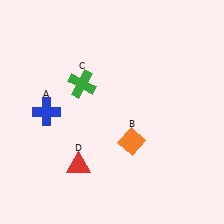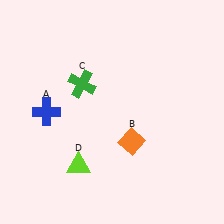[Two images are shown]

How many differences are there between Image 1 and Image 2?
There is 1 difference between the two images.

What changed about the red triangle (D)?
In Image 1, D is red. In Image 2, it changed to lime.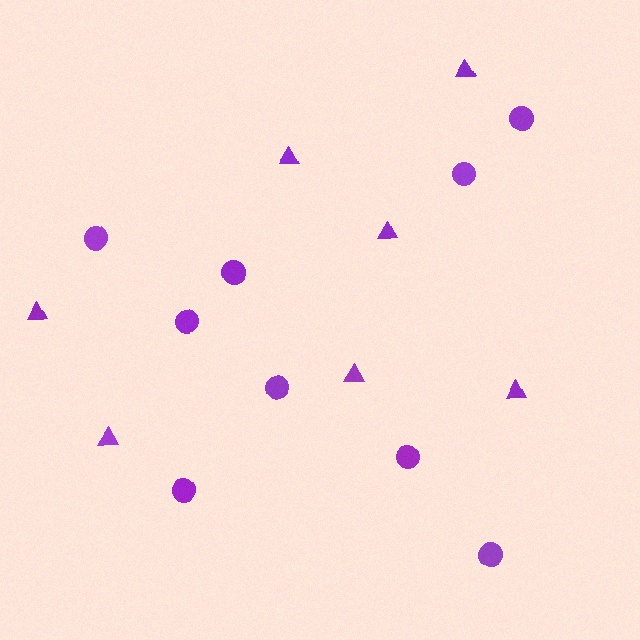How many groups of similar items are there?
There are 2 groups: one group of triangles (7) and one group of circles (9).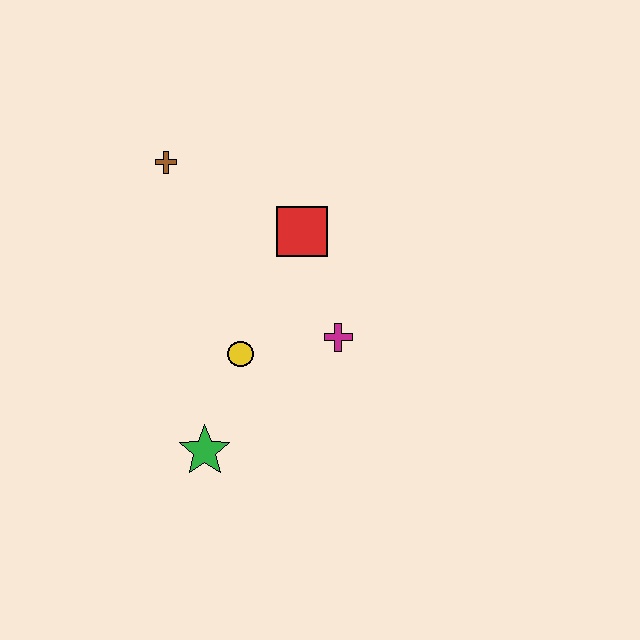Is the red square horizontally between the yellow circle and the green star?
No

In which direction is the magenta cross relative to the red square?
The magenta cross is below the red square.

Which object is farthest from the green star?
The brown cross is farthest from the green star.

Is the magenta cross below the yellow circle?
No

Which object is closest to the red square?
The magenta cross is closest to the red square.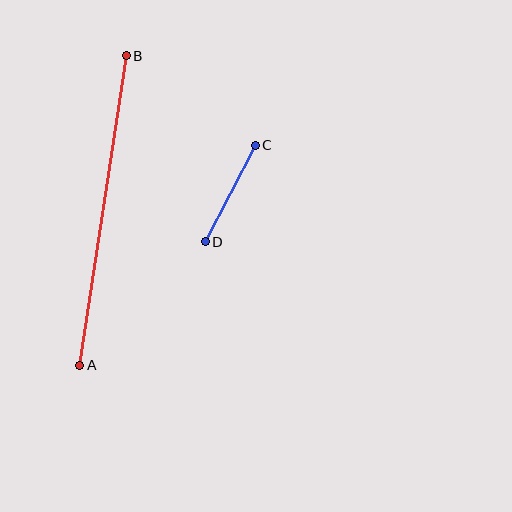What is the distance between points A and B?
The distance is approximately 313 pixels.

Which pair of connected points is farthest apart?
Points A and B are farthest apart.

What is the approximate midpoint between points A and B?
The midpoint is at approximately (103, 210) pixels.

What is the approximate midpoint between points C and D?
The midpoint is at approximately (230, 193) pixels.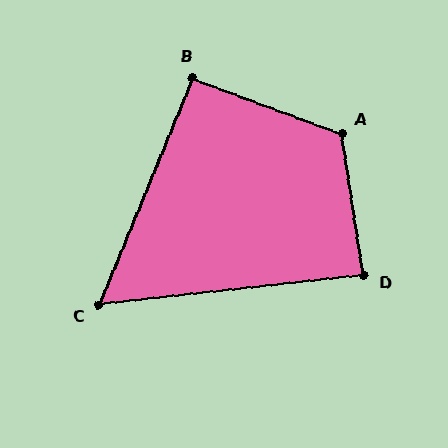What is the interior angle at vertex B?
Approximately 92 degrees (approximately right).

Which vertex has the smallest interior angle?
C, at approximately 61 degrees.